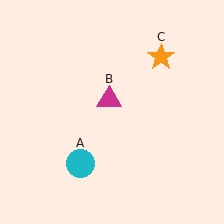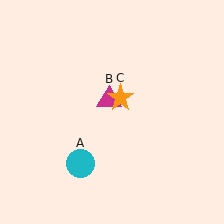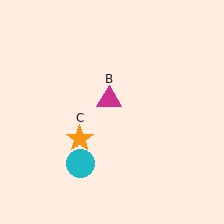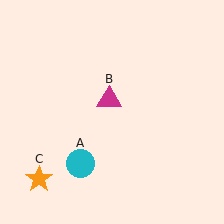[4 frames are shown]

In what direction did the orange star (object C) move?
The orange star (object C) moved down and to the left.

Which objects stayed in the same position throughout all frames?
Cyan circle (object A) and magenta triangle (object B) remained stationary.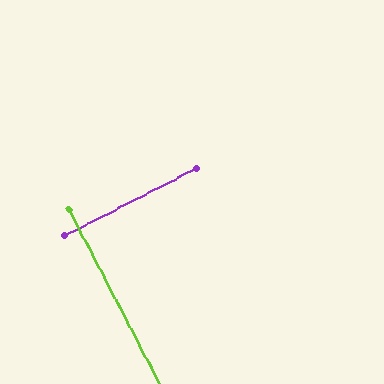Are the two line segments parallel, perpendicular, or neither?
Perpendicular — they meet at approximately 90°.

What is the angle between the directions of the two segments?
Approximately 90 degrees.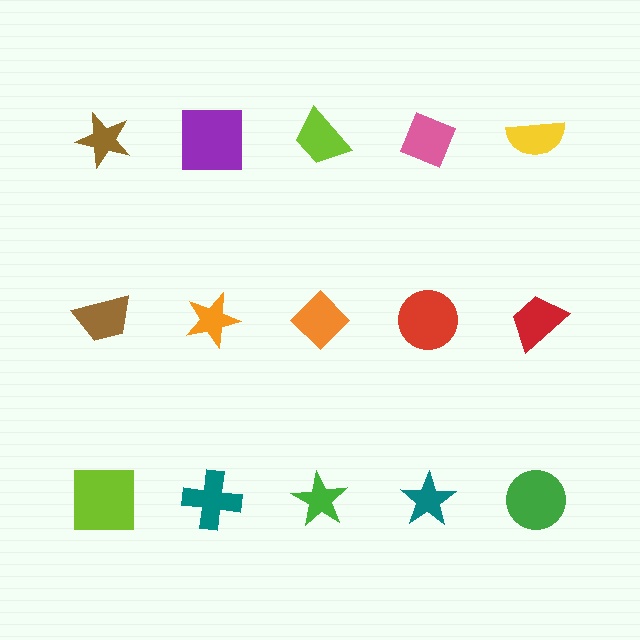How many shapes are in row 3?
5 shapes.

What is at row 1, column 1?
A brown star.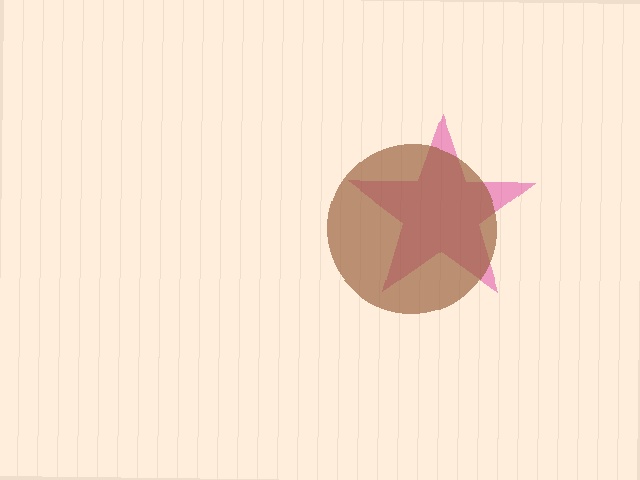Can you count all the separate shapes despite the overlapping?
Yes, there are 2 separate shapes.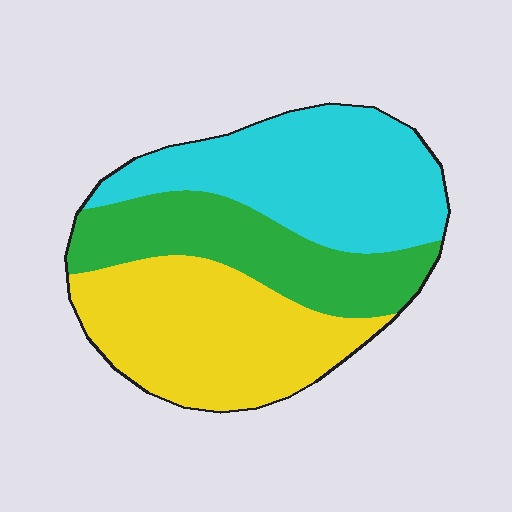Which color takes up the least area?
Green, at roughly 25%.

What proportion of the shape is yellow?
Yellow covers about 35% of the shape.